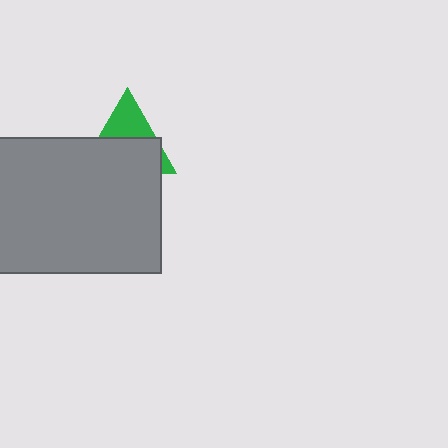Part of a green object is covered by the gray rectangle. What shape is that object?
It is a triangle.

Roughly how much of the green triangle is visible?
A small part of it is visible (roughly 39%).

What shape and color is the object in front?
The object in front is a gray rectangle.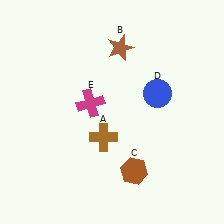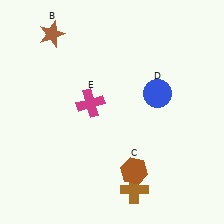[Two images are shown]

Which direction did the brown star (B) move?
The brown star (B) moved left.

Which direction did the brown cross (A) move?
The brown cross (A) moved down.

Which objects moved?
The objects that moved are: the brown cross (A), the brown star (B).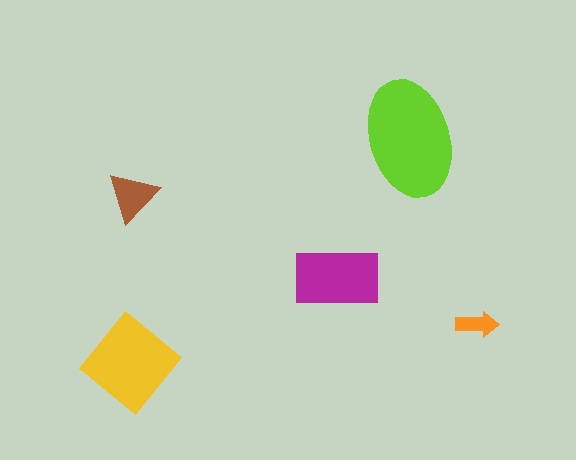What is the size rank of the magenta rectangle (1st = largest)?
3rd.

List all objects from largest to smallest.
The lime ellipse, the yellow diamond, the magenta rectangle, the brown triangle, the orange arrow.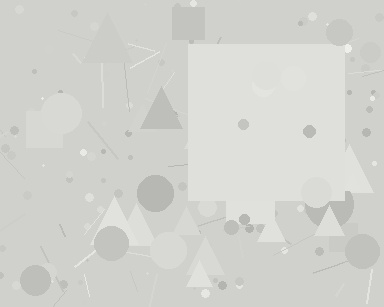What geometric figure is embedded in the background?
A square is embedded in the background.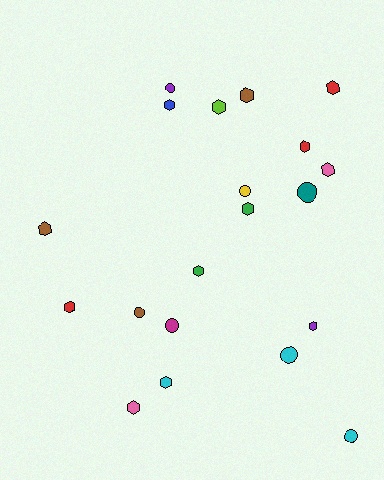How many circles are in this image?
There are 7 circles.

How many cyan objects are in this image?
There are 3 cyan objects.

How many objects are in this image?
There are 20 objects.